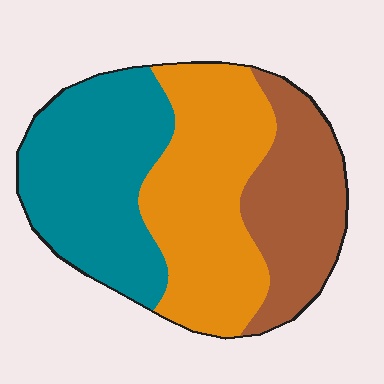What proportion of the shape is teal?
Teal covers about 35% of the shape.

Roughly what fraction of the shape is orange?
Orange covers 38% of the shape.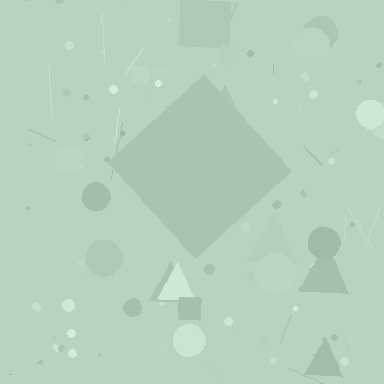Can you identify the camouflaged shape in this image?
The camouflaged shape is a diamond.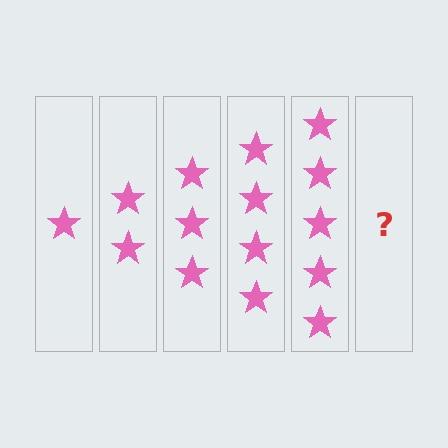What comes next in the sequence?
The next element should be 6 stars.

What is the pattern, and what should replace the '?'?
The pattern is that each step adds one more star. The '?' should be 6 stars.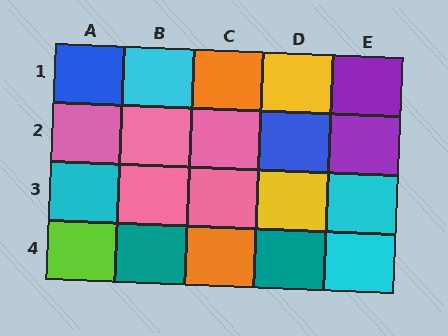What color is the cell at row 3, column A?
Cyan.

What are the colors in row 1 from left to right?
Blue, cyan, orange, yellow, purple.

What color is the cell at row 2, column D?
Blue.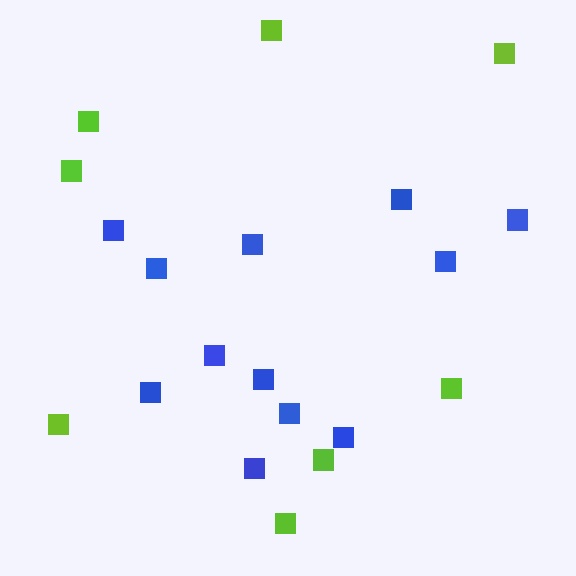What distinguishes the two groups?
There are 2 groups: one group of blue squares (12) and one group of lime squares (8).